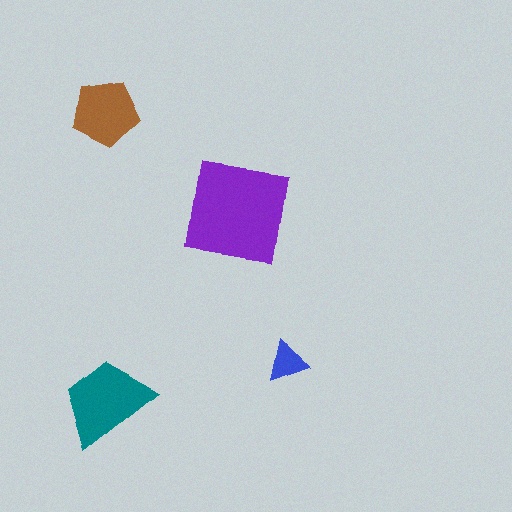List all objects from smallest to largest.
The blue triangle, the brown pentagon, the teal trapezoid, the purple square.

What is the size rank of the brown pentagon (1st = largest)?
3rd.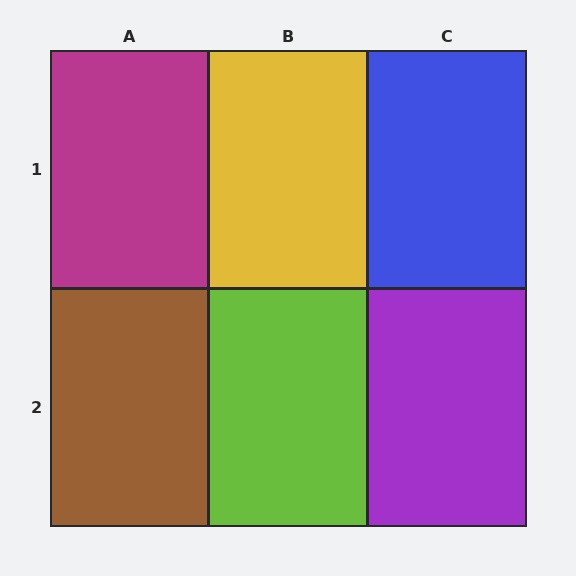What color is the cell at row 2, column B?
Lime.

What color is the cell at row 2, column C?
Purple.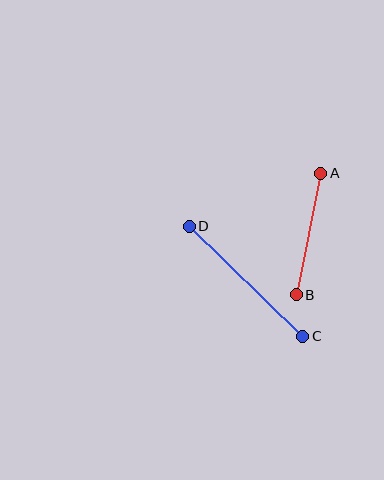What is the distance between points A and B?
The distance is approximately 124 pixels.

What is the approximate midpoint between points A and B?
The midpoint is at approximately (309, 234) pixels.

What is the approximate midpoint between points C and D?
The midpoint is at approximately (246, 281) pixels.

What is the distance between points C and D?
The distance is approximately 158 pixels.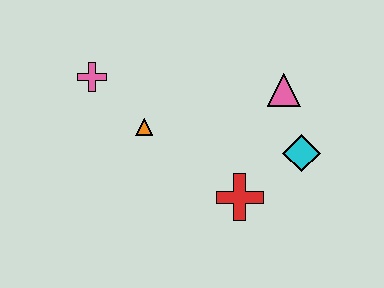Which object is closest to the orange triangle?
The pink cross is closest to the orange triangle.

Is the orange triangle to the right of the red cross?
No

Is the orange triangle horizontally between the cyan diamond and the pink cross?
Yes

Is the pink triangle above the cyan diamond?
Yes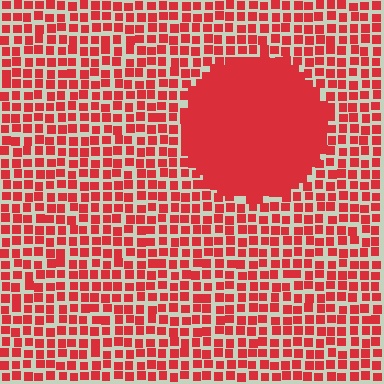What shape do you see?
I see a circle.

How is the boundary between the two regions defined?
The boundary is defined by a change in element density (approximately 2.4x ratio). All elements are the same color, size, and shape.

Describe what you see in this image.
The image contains small red elements arranged at two different densities. A circle-shaped region is visible where the elements are more densely packed than the surrounding area.